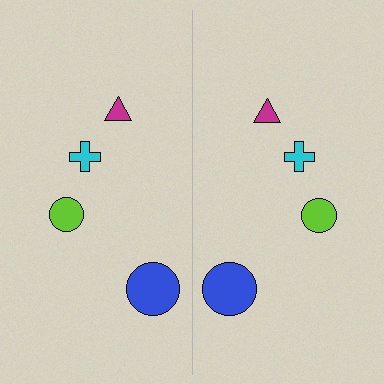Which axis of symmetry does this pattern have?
The pattern has a vertical axis of symmetry running through the center of the image.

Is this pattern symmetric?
Yes, this pattern has bilateral (reflection) symmetry.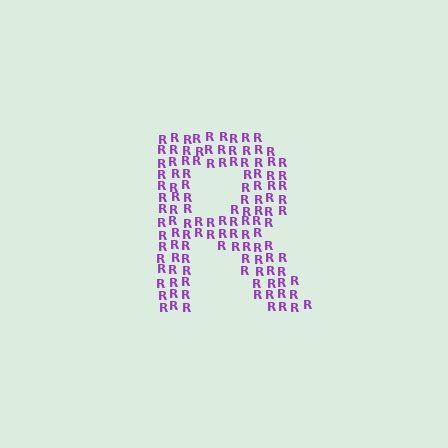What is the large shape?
The large shape is the letter R.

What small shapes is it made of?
It is made of small letter R's.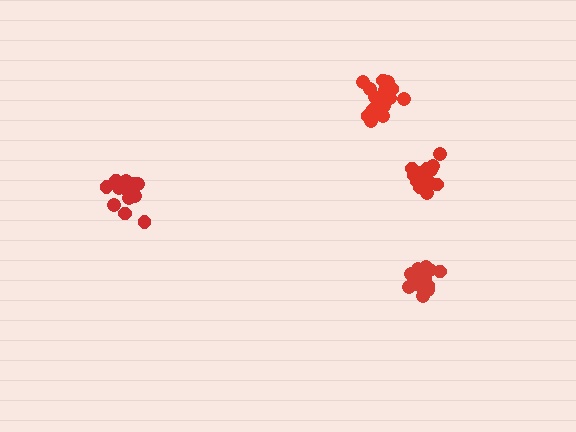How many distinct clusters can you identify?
There are 4 distinct clusters.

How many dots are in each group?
Group 1: 17 dots, Group 2: 13 dots, Group 3: 18 dots, Group 4: 17 dots (65 total).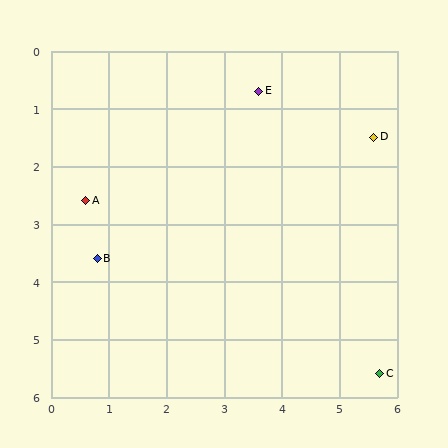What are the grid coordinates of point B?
Point B is at approximately (0.8, 3.6).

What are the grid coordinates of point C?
Point C is at approximately (5.7, 5.6).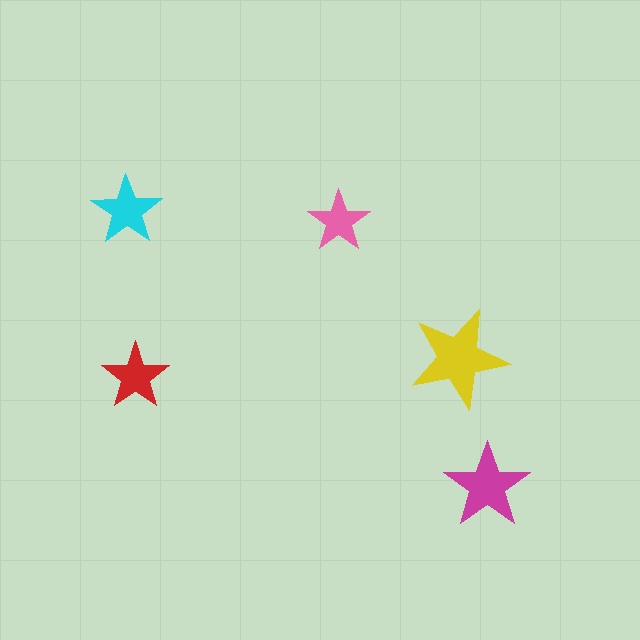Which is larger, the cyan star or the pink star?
The cyan one.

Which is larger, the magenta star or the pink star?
The magenta one.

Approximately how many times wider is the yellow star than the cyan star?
About 1.5 times wider.